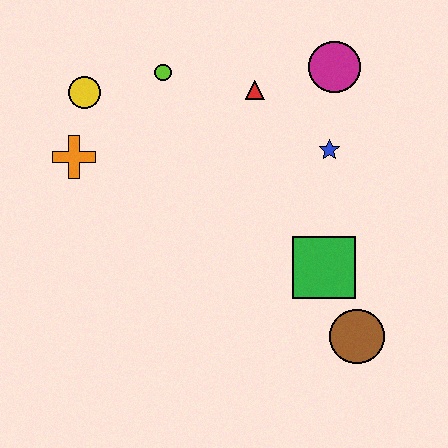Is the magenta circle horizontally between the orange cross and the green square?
No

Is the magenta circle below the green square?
No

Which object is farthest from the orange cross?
The brown circle is farthest from the orange cross.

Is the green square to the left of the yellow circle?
No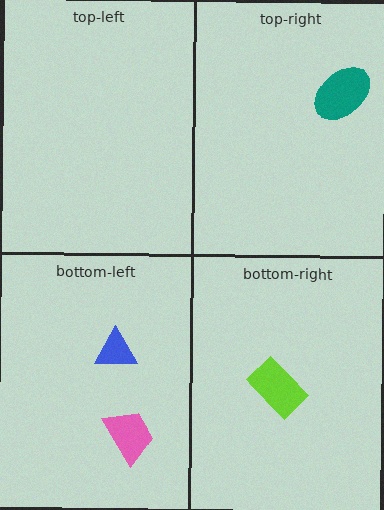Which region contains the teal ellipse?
The top-right region.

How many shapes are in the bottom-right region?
1.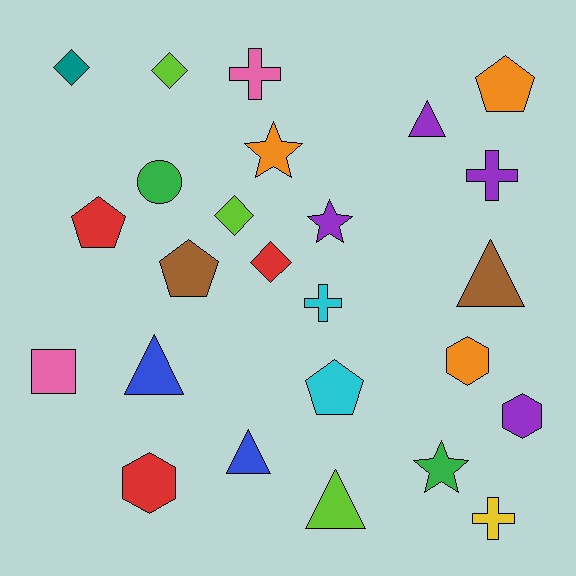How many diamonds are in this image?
There are 4 diamonds.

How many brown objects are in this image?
There are 2 brown objects.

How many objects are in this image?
There are 25 objects.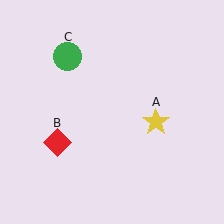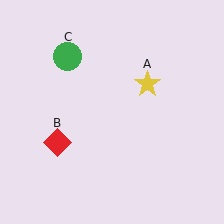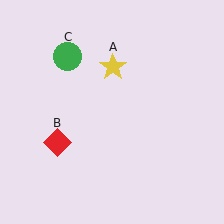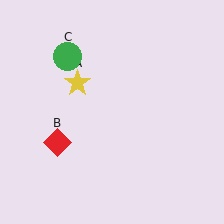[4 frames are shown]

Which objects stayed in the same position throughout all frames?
Red diamond (object B) and green circle (object C) remained stationary.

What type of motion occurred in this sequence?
The yellow star (object A) rotated counterclockwise around the center of the scene.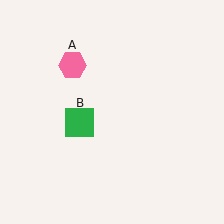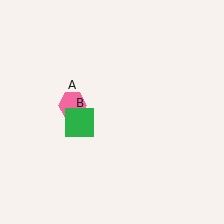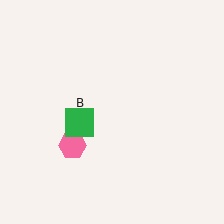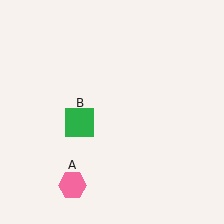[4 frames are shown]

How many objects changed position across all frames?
1 object changed position: pink hexagon (object A).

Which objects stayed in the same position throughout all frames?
Green square (object B) remained stationary.